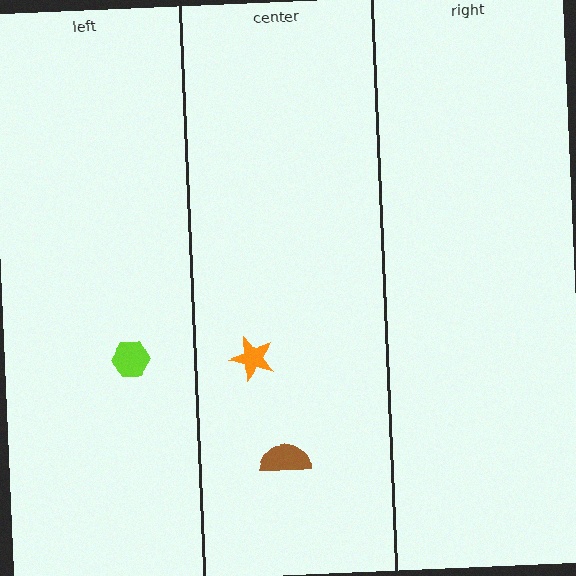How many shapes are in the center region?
2.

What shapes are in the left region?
The lime hexagon.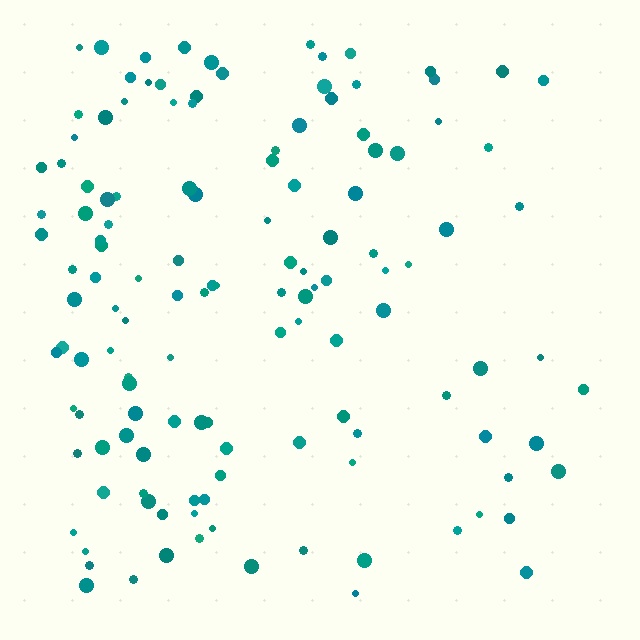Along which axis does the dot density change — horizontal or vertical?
Horizontal.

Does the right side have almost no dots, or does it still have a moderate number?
Still a moderate number, just noticeably fewer than the left.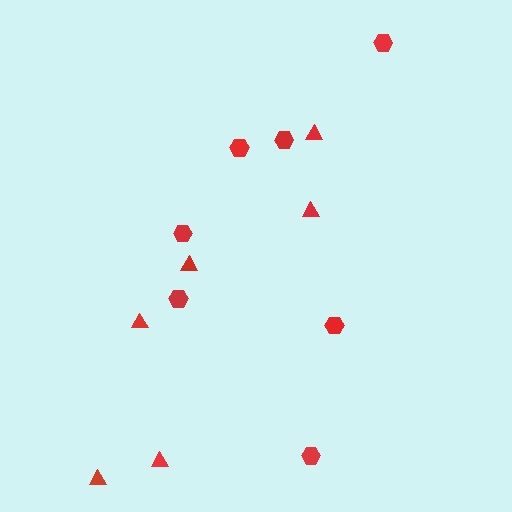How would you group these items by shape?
There are 2 groups: one group of hexagons (7) and one group of triangles (6).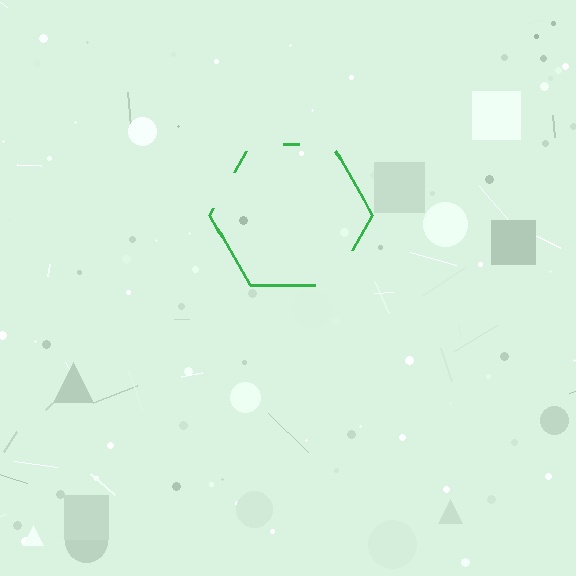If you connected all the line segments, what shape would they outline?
They would outline a hexagon.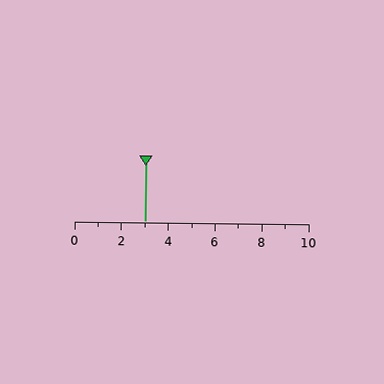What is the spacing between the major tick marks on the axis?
The major ticks are spaced 2 apart.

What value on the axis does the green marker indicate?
The marker indicates approximately 3.